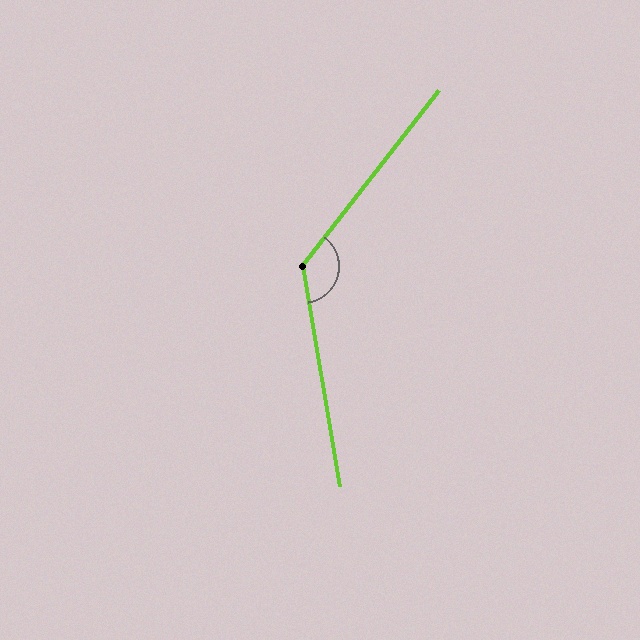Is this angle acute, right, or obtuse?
It is obtuse.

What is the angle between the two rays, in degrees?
Approximately 133 degrees.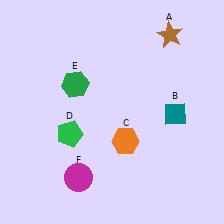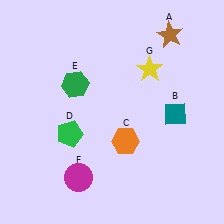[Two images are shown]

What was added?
A yellow star (G) was added in Image 2.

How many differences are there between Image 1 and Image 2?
There is 1 difference between the two images.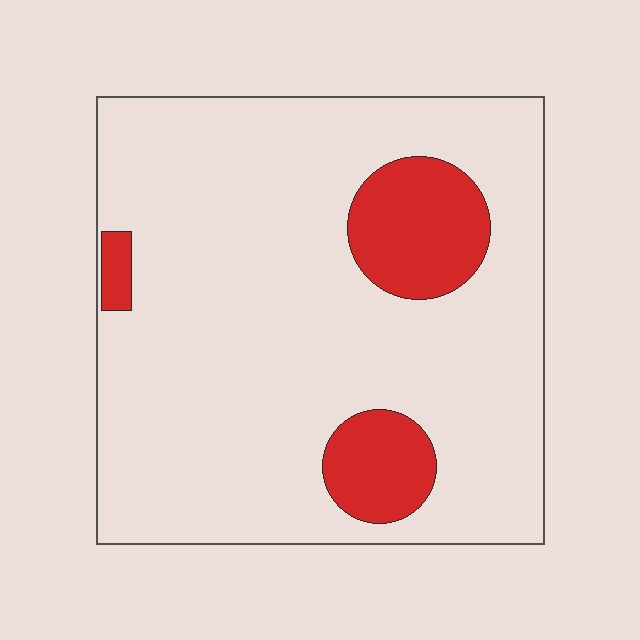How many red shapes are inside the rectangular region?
3.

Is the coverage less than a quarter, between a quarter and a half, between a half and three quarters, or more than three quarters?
Less than a quarter.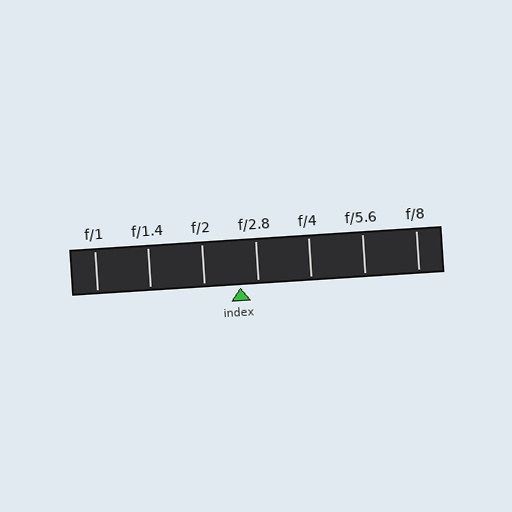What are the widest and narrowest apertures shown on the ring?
The widest aperture shown is f/1 and the narrowest is f/8.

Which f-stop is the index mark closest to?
The index mark is closest to f/2.8.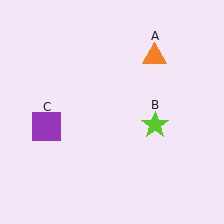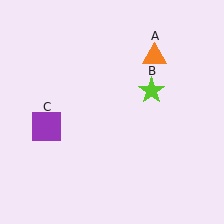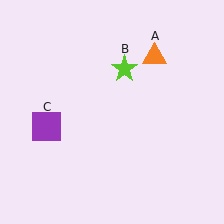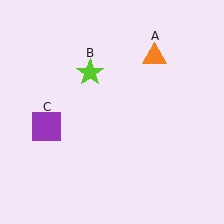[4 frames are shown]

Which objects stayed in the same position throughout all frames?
Orange triangle (object A) and purple square (object C) remained stationary.